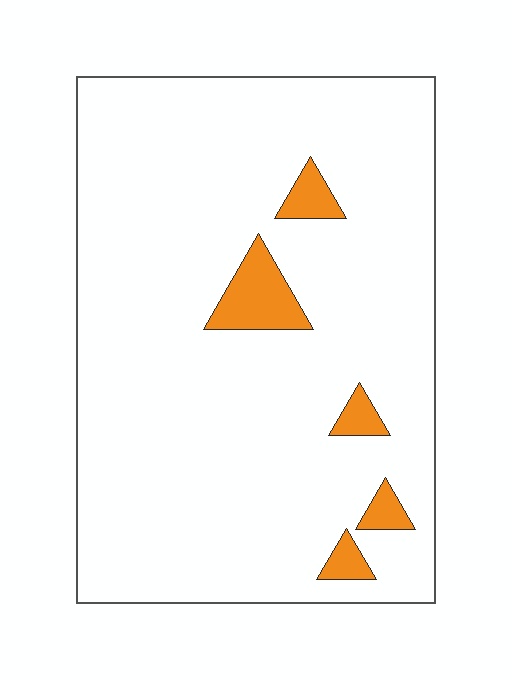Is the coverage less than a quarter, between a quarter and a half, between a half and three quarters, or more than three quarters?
Less than a quarter.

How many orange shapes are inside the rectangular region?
5.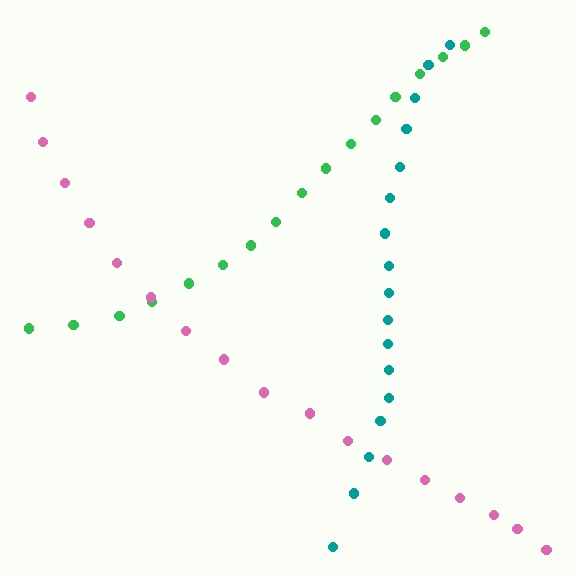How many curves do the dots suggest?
There are 3 distinct paths.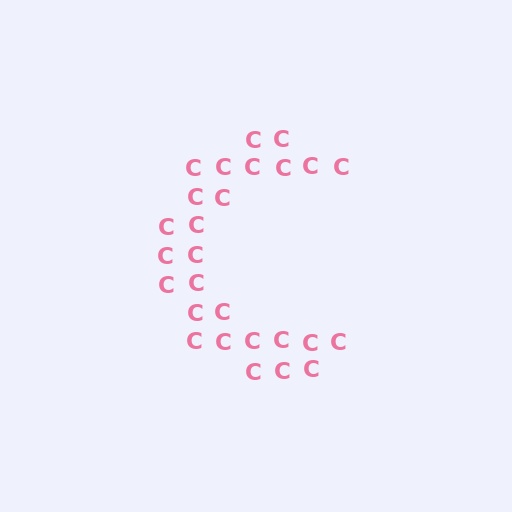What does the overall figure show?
The overall figure shows the letter C.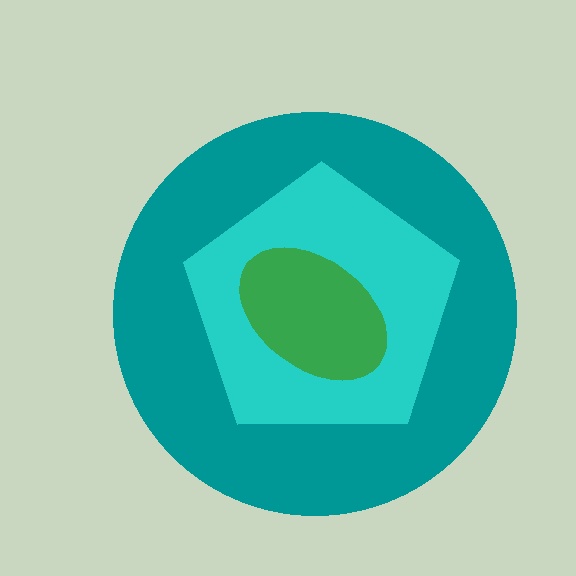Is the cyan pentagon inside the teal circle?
Yes.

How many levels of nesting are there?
3.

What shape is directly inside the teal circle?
The cyan pentagon.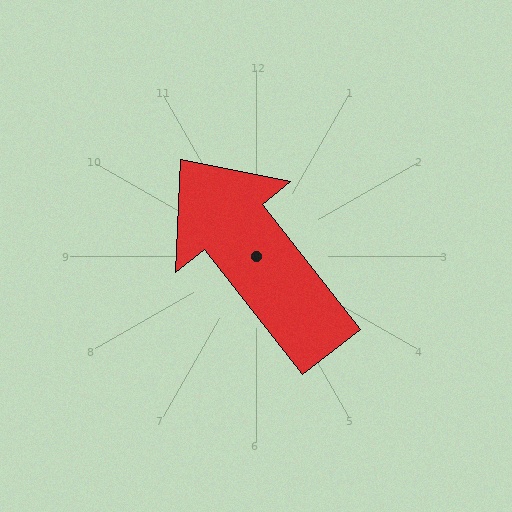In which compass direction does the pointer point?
Northwest.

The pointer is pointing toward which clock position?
Roughly 11 o'clock.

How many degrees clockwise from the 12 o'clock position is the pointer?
Approximately 322 degrees.